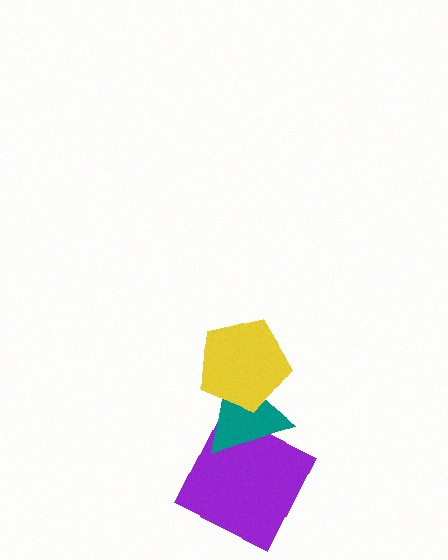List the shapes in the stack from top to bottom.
From top to bottom: the yellow pentagon, the teal triangle, the purple square.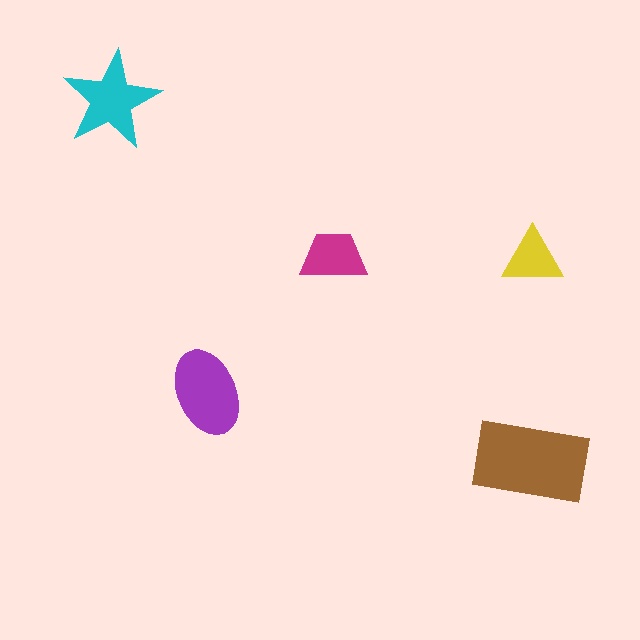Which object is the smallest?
The yellow triangle.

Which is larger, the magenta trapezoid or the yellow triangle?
The magenta trapezoid.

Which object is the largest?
The brown rectangle.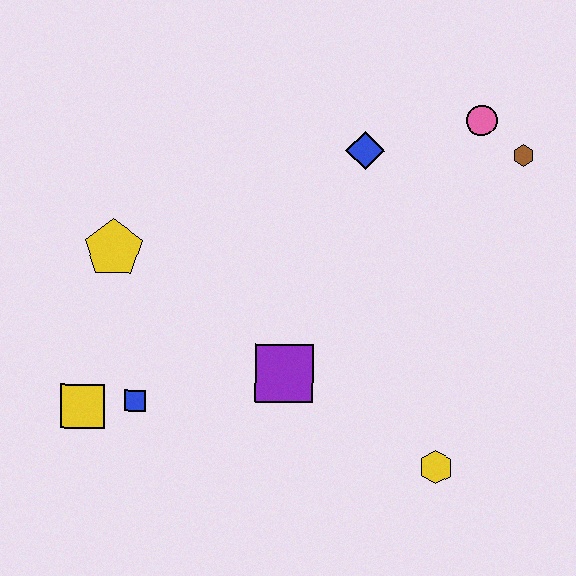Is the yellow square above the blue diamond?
No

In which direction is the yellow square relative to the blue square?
The yellow square is to the left of the blue square.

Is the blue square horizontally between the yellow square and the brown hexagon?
Yes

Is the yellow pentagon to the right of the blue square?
No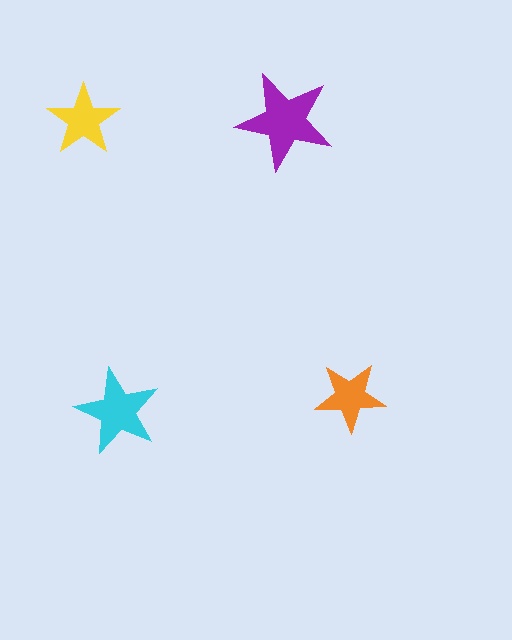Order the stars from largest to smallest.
the purple one, the cyan one, the yellow one, the orange one.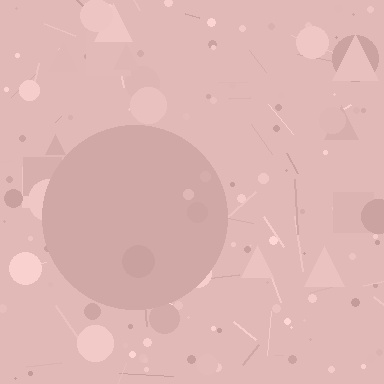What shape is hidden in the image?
A circle is hidden in the image.